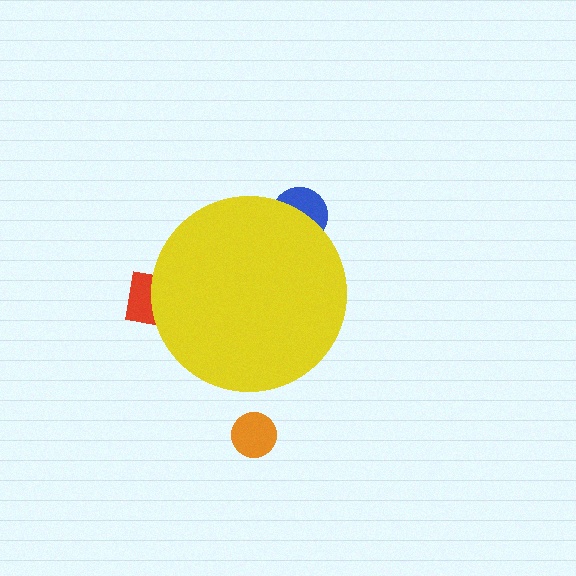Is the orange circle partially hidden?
No, the orange circle is fully visible.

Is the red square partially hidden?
Yes, the red square is partially hidden behind the yellow circle.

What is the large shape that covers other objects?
A yellow circle.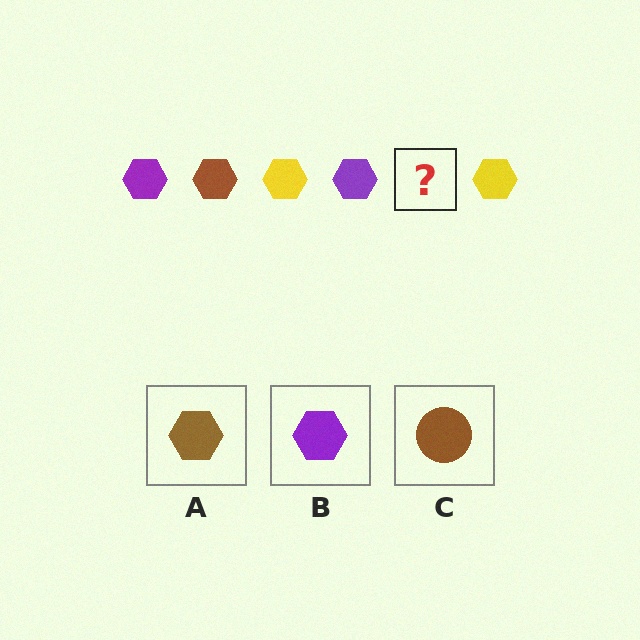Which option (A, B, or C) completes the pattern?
A.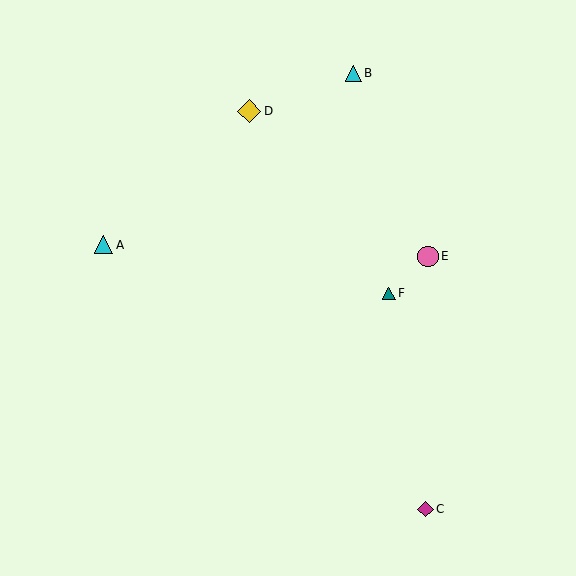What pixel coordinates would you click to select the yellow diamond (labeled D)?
Click at (249, 111) to select the yellow diamond D.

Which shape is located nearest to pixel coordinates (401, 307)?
The teal triangle (labeled F) at (389, 293) is nearest to that location.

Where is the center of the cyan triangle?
The center of the cyan triangle is at (104, 245).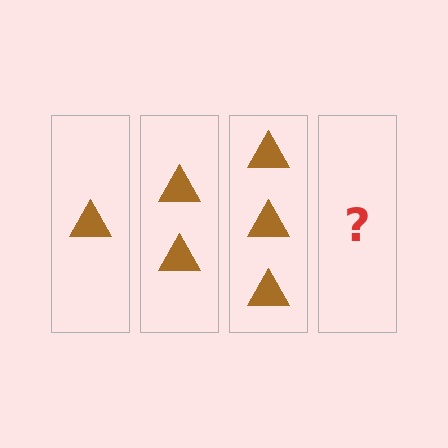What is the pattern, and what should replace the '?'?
The pattern is that each step adds one more triangle. The '?' should be 4 triangles.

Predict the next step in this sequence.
The next step is 4 triangles.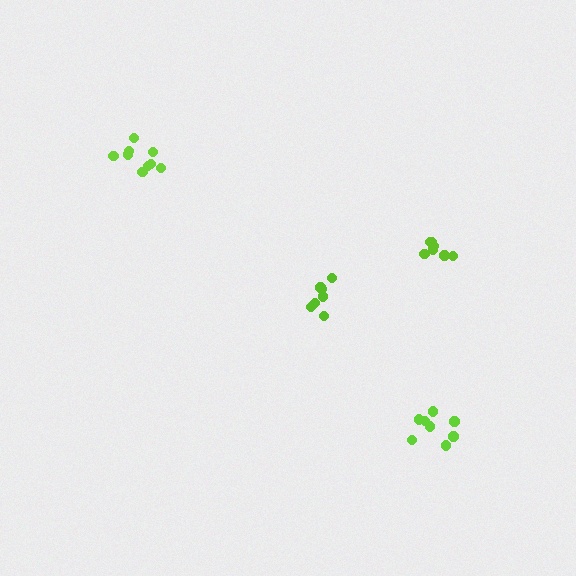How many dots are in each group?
Group 1: 7 dots, Group 2: 9 dots, Group 3: 8 dots, Group 4: 7 dots (31 total).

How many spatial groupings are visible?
There are 4 spatial groupings.